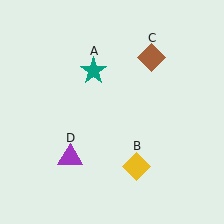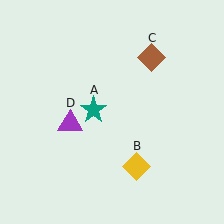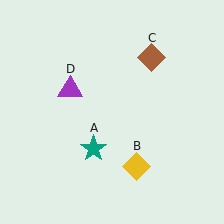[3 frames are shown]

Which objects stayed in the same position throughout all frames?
Yellow diamond (object B) and brown diamond (object C) remained stationary.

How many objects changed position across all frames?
2 objects changed position: teal star (object A), purple triangle (object D).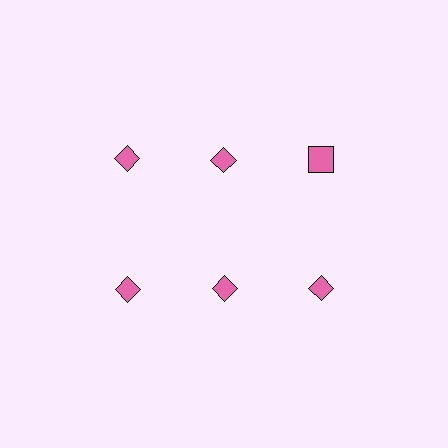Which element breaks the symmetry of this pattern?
The pink square in the top row, center column breaks the symmetry. All other shapes are pink diamonds.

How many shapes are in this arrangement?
There are 6 shapes arranged in a grid pattern.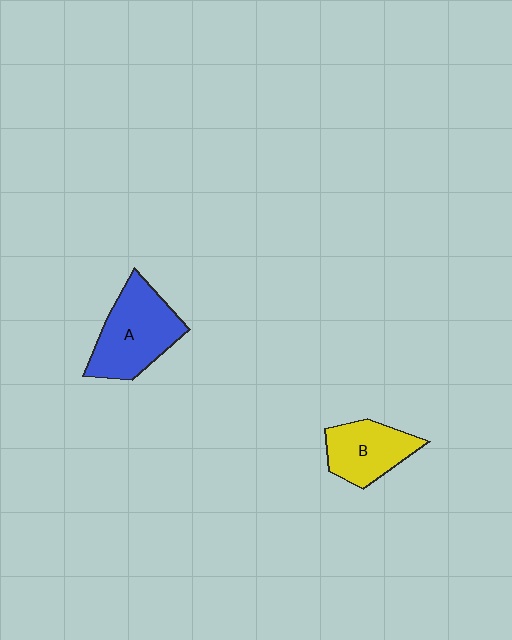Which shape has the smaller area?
Shape B (yellow).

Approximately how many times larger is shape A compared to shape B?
Approximately 1.4 times.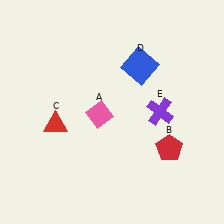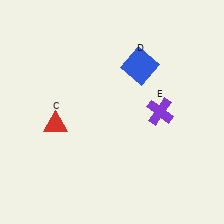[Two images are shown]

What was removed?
The red pentagon (B), the pink diamond (A) were removed in Image 2.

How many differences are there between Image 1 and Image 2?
There are 2 differences between the two images.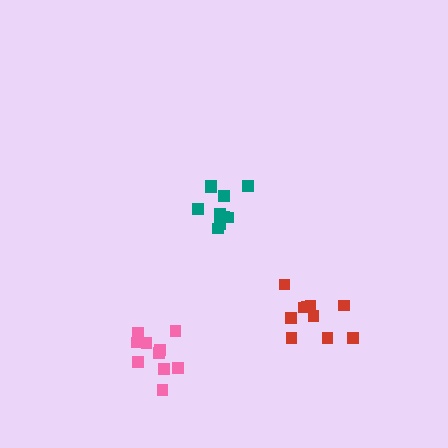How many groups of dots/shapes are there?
There are 3 groups.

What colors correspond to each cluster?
The clusters are colored: teal, red, pink.